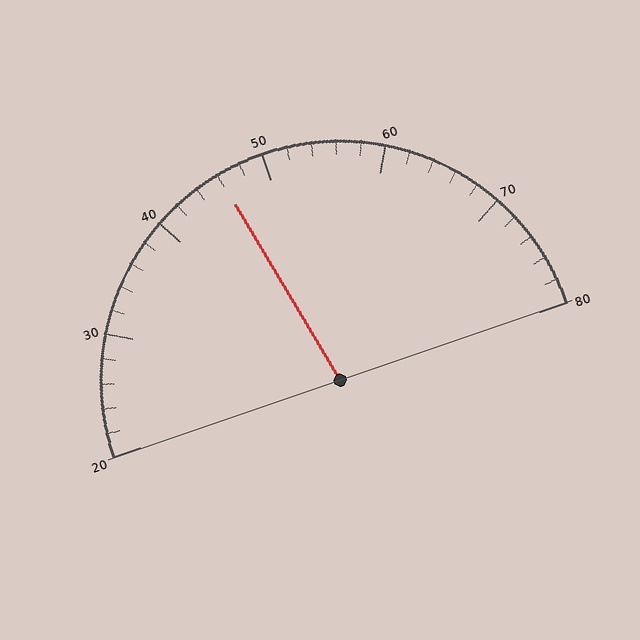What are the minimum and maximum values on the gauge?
The gauge ranges from 20 to 80.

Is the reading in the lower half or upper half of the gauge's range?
The reading is in the lower half of the range (20 to 80).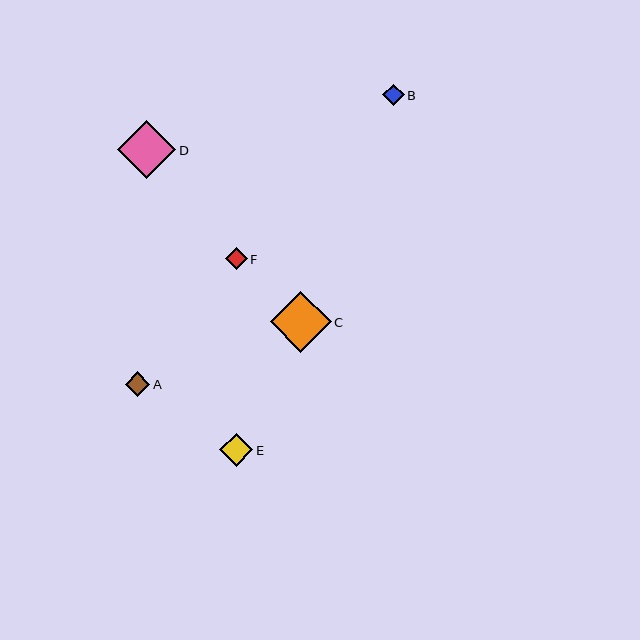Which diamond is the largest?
Diamond C is the largest with a size of approximately 61 pixels.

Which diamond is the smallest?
Diamond B is the smallest with a size of approximately 21 pixels.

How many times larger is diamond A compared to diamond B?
Diamond A is approximately 1.1 times the size of diamond B.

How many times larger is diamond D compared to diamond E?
Diamond D is approximately 1.8 times the size of diamond E.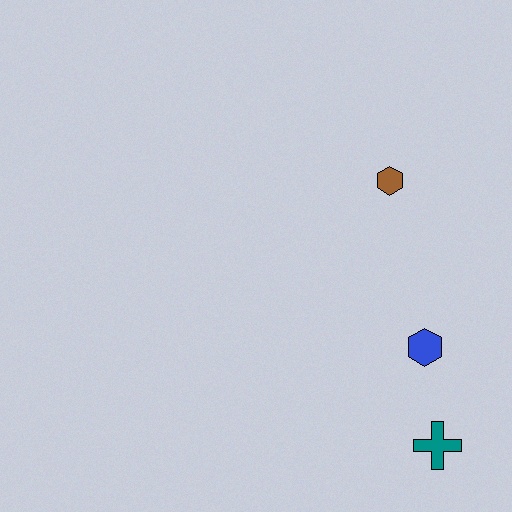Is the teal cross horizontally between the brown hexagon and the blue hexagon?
No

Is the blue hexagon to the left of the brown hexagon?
No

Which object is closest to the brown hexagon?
The blue hexagon is closest to the brown hexagon.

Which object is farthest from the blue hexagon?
The brown hexagon is farthest from the blue hexagon.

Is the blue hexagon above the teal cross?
Yes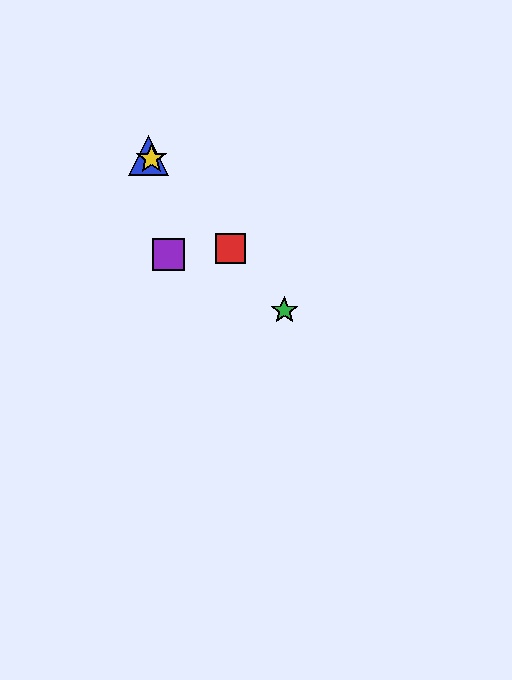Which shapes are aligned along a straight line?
The red square, the blue triangle, the green star, the yellow star are aligned along a straight line.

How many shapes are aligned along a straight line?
4 shapes (the red square, the blue triangle, the green star, the yellow star) are aligned along a straight line.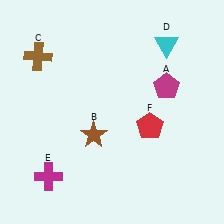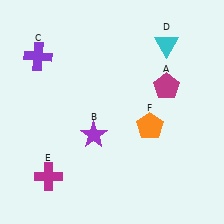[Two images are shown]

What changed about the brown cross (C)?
In Image 1, C is brown. In Image 2, it changed to purple.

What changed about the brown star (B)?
In Image 1, B is brown. In Image 2, it changed to purple.